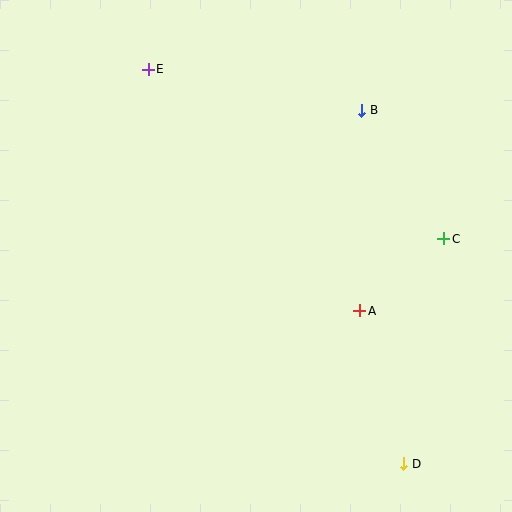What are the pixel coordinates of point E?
Point E is at (148, 69).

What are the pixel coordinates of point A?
Point A is at (360, 311).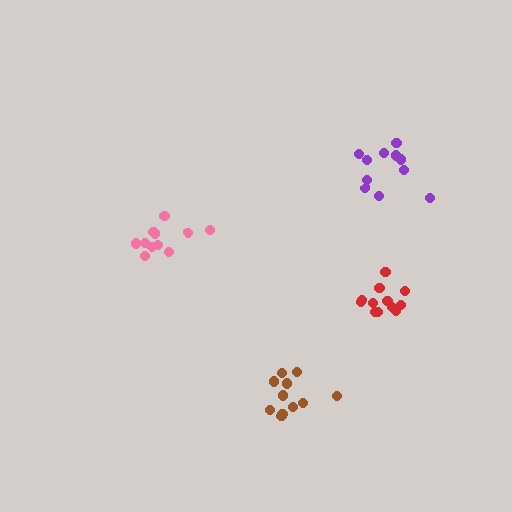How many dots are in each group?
Group 1: 11 dots, Group 2: 11 dots, Group 3: 11 dots, Group 4: 12 dots (45 total).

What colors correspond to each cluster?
The clusters are colored: pink, purple, brown, red.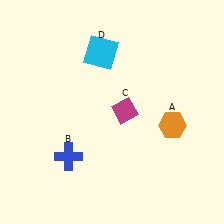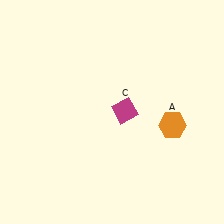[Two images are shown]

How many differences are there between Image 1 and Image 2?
There are 2 differences between the two images.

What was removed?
The blue cross (B), the cyan square (D) were removed in Image 2.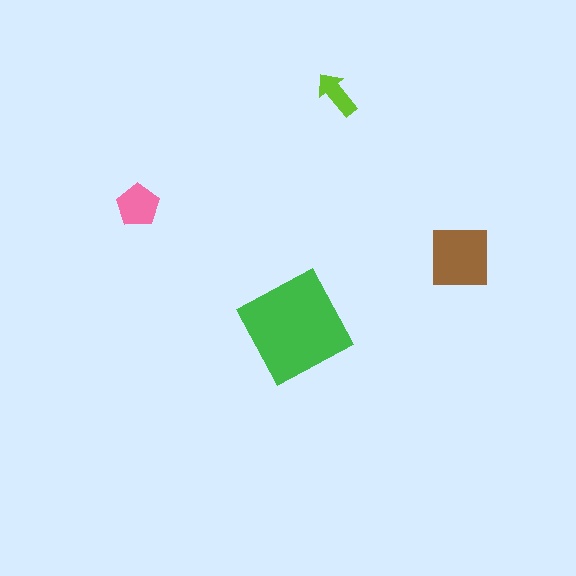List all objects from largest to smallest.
The green diamond, the brown square, the pink pentagon, the lime arrow.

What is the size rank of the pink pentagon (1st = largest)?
3rd.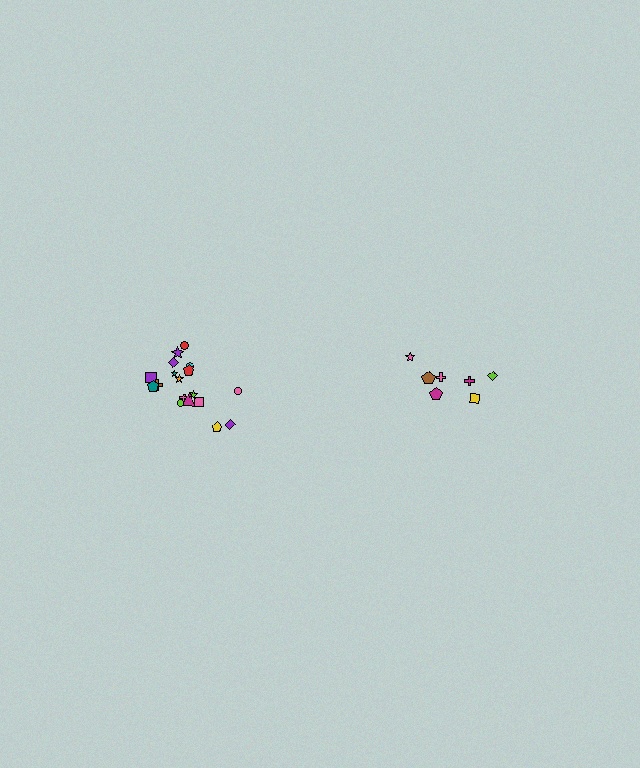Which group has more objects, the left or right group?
The left group.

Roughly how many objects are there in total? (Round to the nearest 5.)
Roughly 25 objects in total.